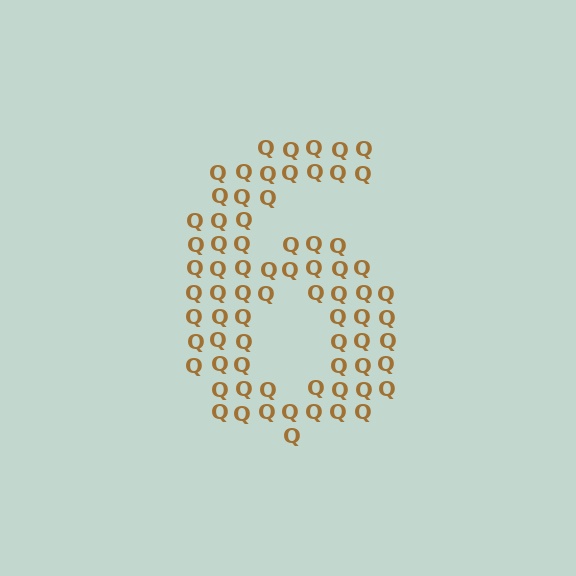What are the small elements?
The small elements are letter Q's.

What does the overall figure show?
The overall figure shows the digit 6.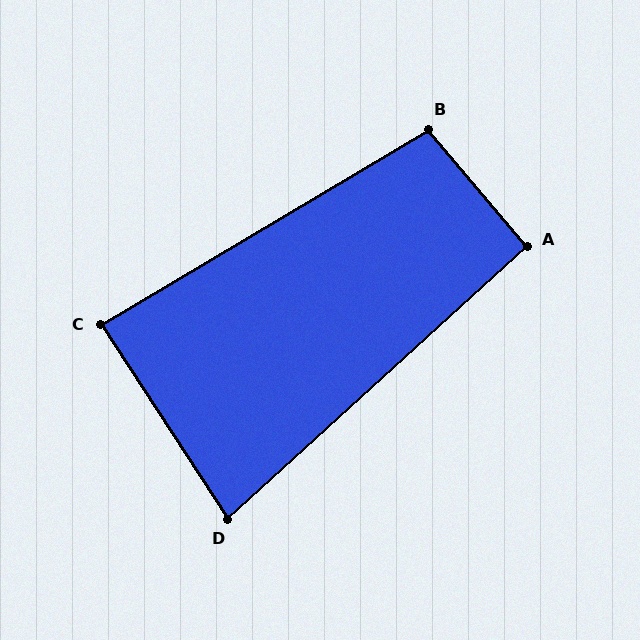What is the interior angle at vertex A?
Approximately 92 degrees (approximately right).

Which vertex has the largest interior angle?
B, at approximately 99 degrees.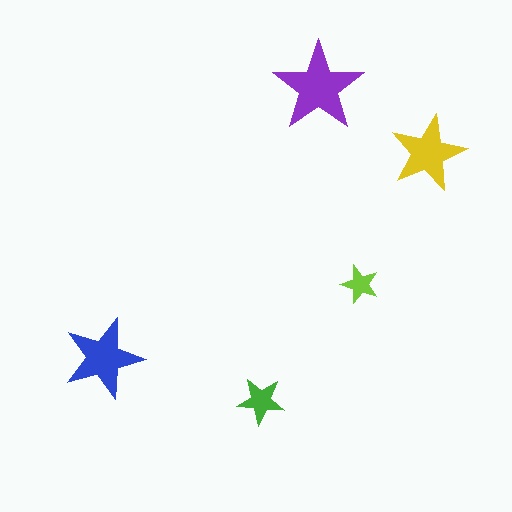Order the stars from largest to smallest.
the purple one, the blue one, the yellow one, the green one, the lime one.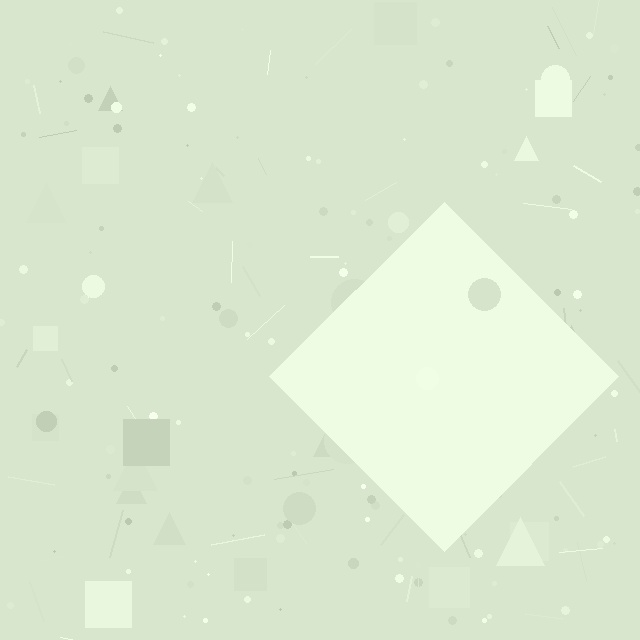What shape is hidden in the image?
A diamond is hidden in the image.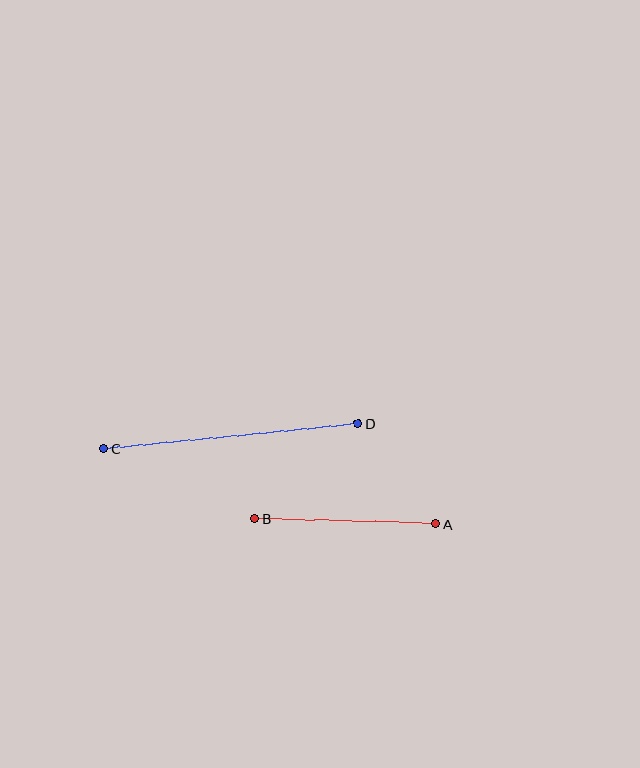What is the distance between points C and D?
The distance is approximately 256 pixels.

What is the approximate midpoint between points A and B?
The midpoint is at approximately (346, 521) pixels.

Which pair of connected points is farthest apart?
Points C and D are farthest apart.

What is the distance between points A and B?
The distance is approximately 181 pixels.